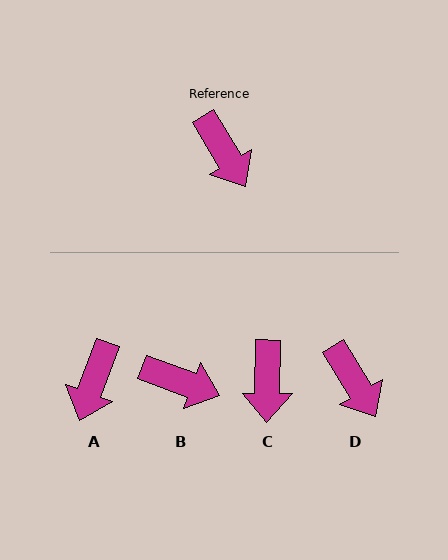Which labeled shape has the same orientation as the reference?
D.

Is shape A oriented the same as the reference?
No, it is off by about 51 degrees.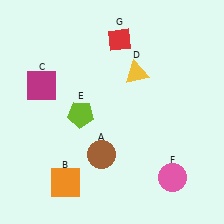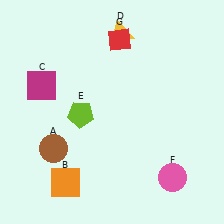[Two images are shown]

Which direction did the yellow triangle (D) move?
The yellow triangle (D) moved up.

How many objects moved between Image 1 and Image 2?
2 objects moved between the two images.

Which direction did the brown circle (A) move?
The brown circle (A) moved left.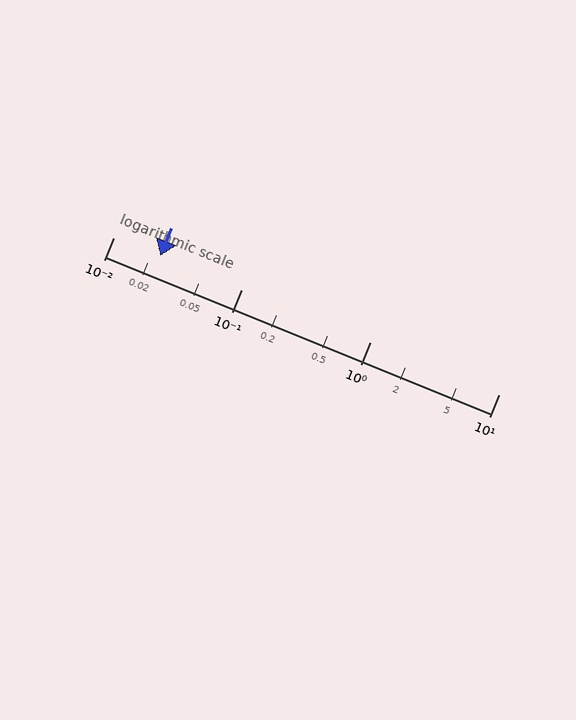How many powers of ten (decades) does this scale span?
The scale spans 3 decades, from 0.01 to 10.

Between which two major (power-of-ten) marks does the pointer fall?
The pointer is between 0.01 and 0.1.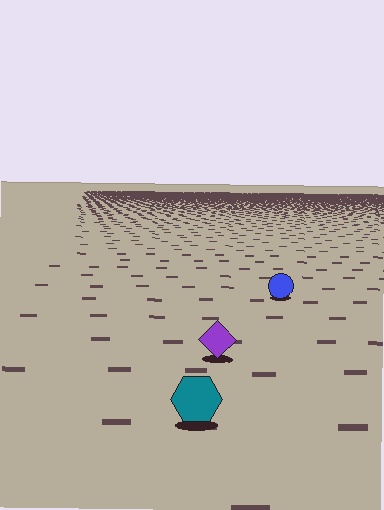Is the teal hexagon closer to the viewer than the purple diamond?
Yes. The teal hexagon is closer — you can tell from the texture gradient: the ground texture is coarser near it.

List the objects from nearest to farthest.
From nearest to farthest: the teal hexagon, the purple diamond, the blue circle.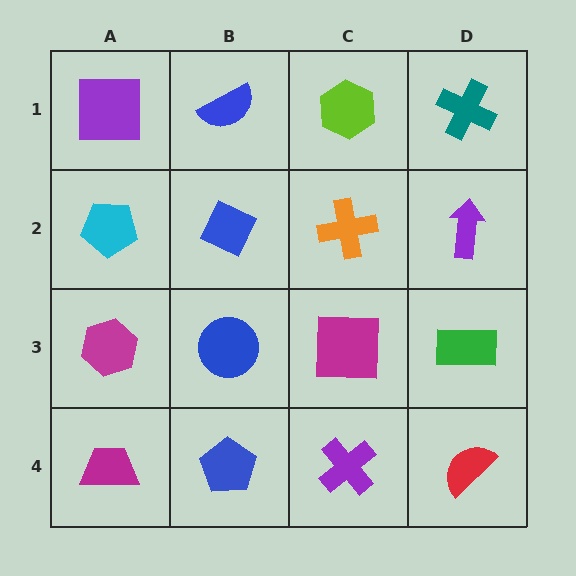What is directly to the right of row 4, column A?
A blue pentagon.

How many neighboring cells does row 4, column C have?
3.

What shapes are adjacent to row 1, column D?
A purple arrow (row 2, column D), a lime hexagon (row 1, column C).